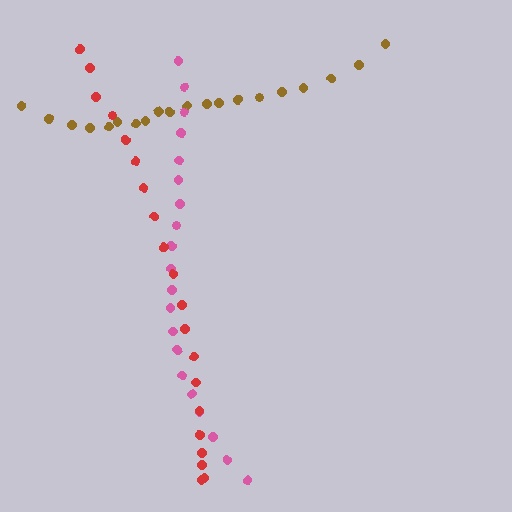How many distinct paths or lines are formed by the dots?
There are 3 distinct paths.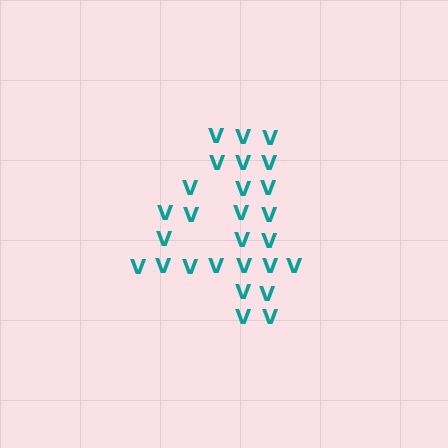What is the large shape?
The large shape is the digit 4.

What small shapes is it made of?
It is made of small letter V's.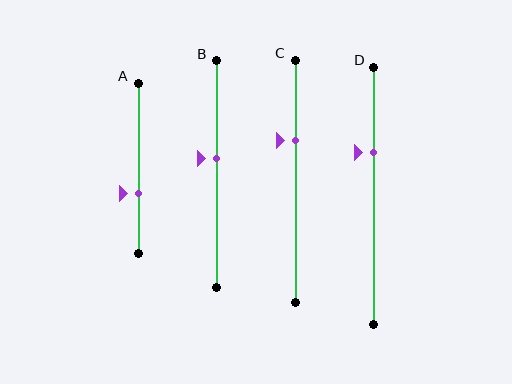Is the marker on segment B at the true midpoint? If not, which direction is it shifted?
No, the marker on segment B is shifted upward by about 7% of the segment length.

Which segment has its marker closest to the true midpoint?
Segment B has its marker closest to the true midpoint.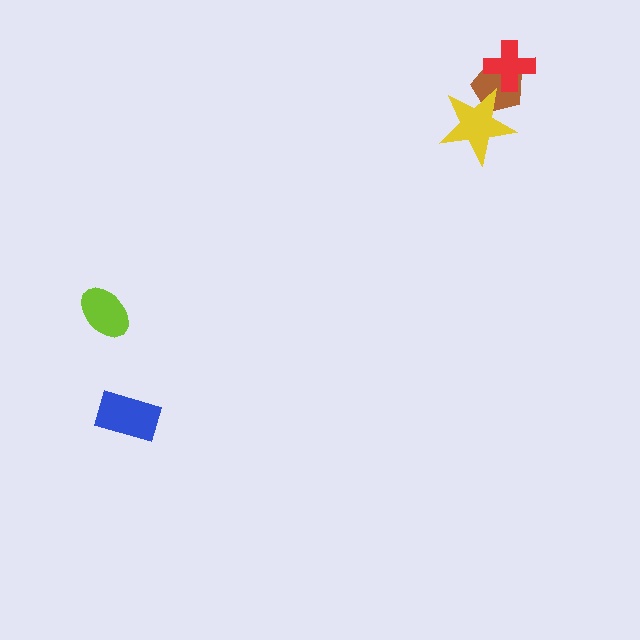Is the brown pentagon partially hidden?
Yes, it is partially covered by another shape.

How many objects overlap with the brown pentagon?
2 objects overlap with the brown pentagon.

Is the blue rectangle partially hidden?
No, no other shape covers it.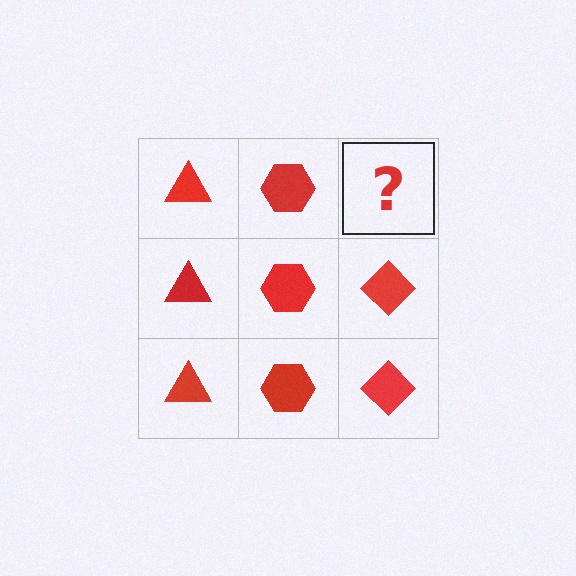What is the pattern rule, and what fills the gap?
The rule is that each column has a consistent shape. The gap should be filled with a red diamond.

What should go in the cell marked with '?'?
The missing cell should contain a red diamond.